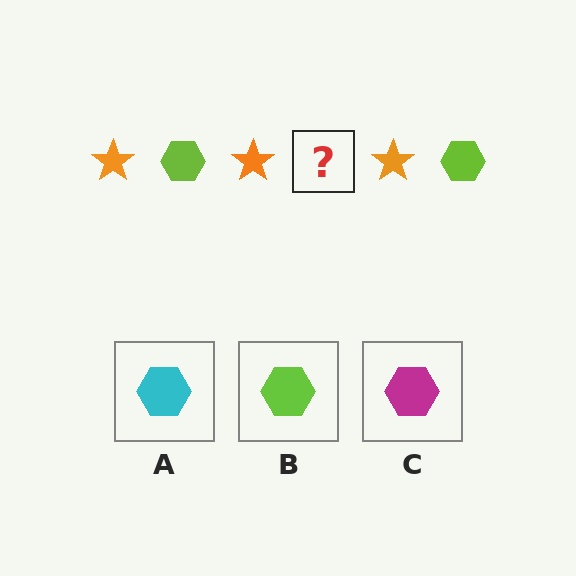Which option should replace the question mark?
Option B.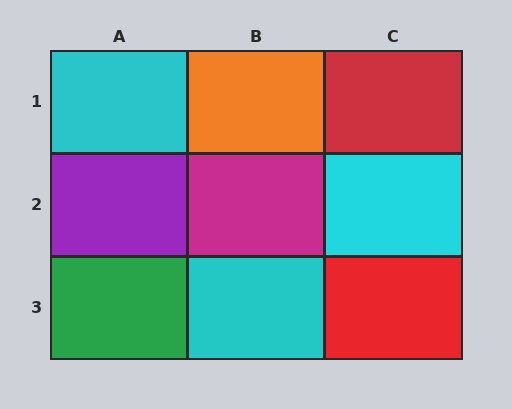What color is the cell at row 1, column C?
Red.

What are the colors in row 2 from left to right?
Purple, magenta, cyan.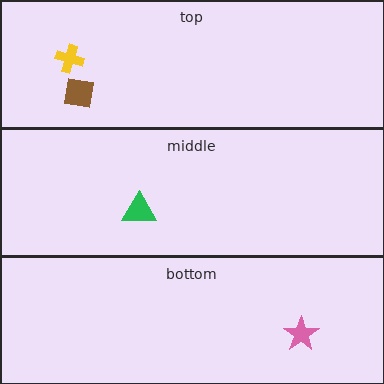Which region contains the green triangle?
The middle region.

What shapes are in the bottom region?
The pink star.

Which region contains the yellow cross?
The top region.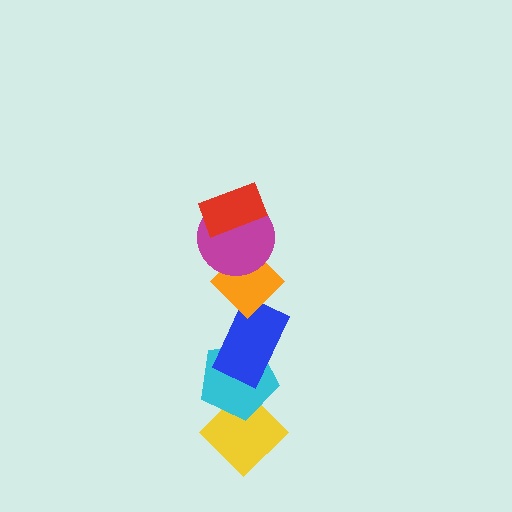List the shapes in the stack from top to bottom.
From top to bottom: the red rectangle, the magenta circle, the orange diamond, the blue rectangle, the cyan pentagon, the yellow diamond.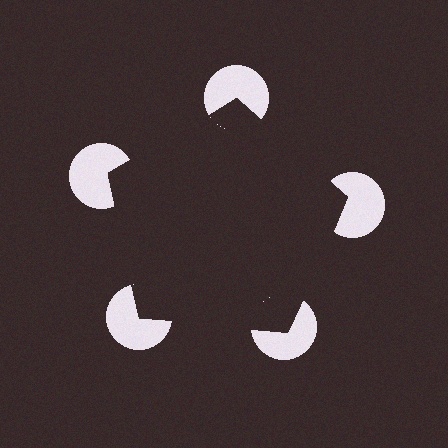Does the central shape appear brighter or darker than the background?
It typically appears slightly darker than the background, even though no actual brightness change is drawn.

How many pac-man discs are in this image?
There are 5 — one at each vertex of the illusory pentagon.